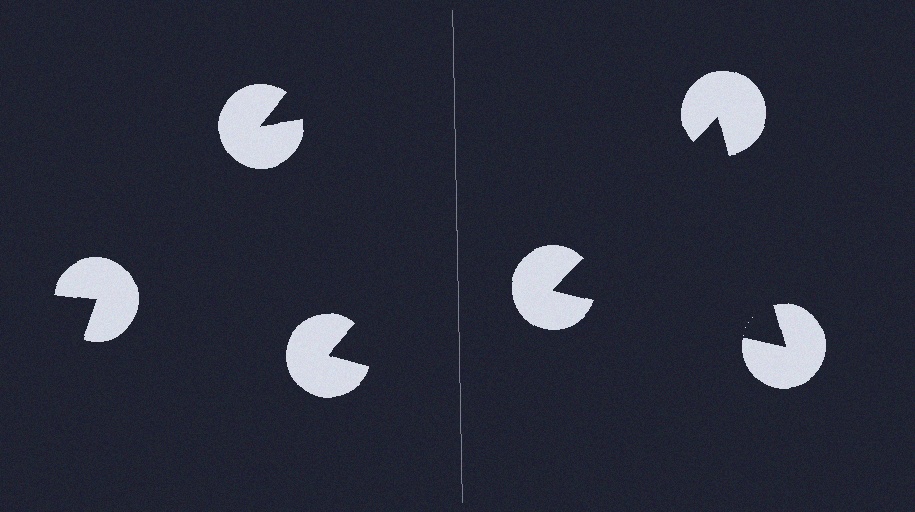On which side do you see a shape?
An illusory triangle appears on the right side. On the left side the wedge cuts are rotated, so no coherent shape forms.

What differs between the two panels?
The pac-man discs are positioned identically on both sides; only the wedge orientations differ. On the right they align to a triangle; on the left they are misaligned.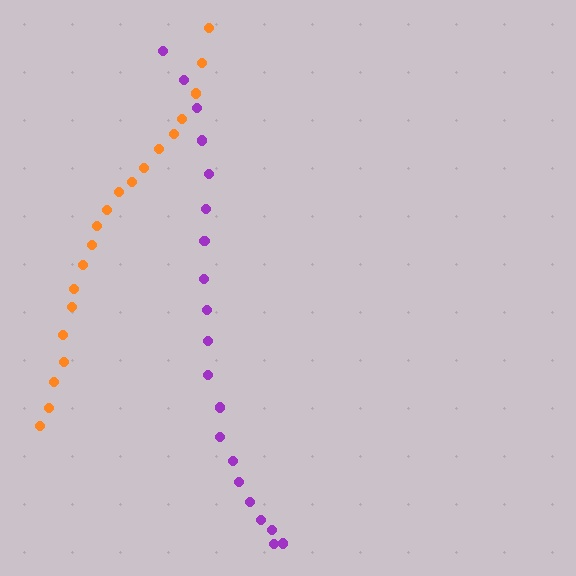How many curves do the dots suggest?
There are 2 distinct paths.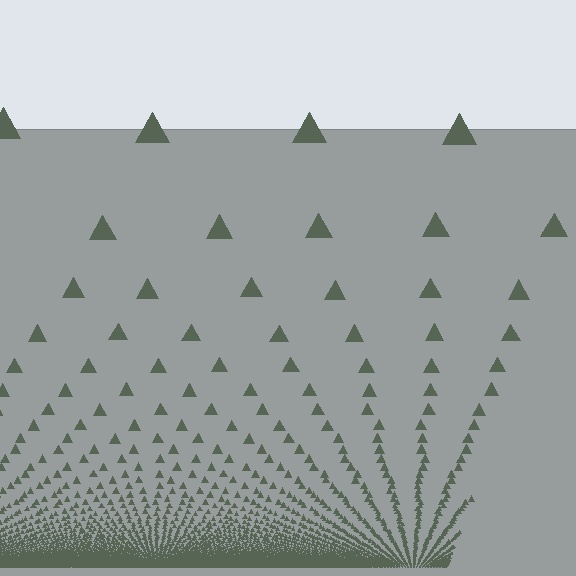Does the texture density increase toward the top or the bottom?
Density increases toward the bottom.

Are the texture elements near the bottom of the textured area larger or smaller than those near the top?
Smaller. The gradient is inverted — elements near the bottom are smaller and denser.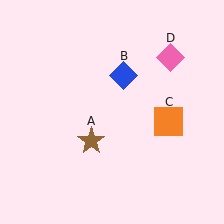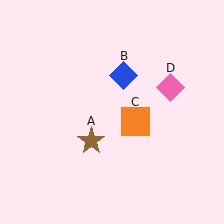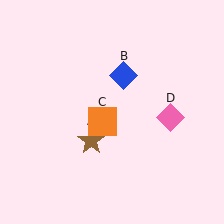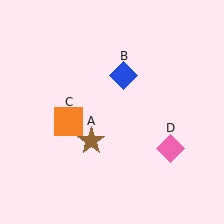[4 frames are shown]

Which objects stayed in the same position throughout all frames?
Brown star (object A) and blue diamond (object B) remained stationary.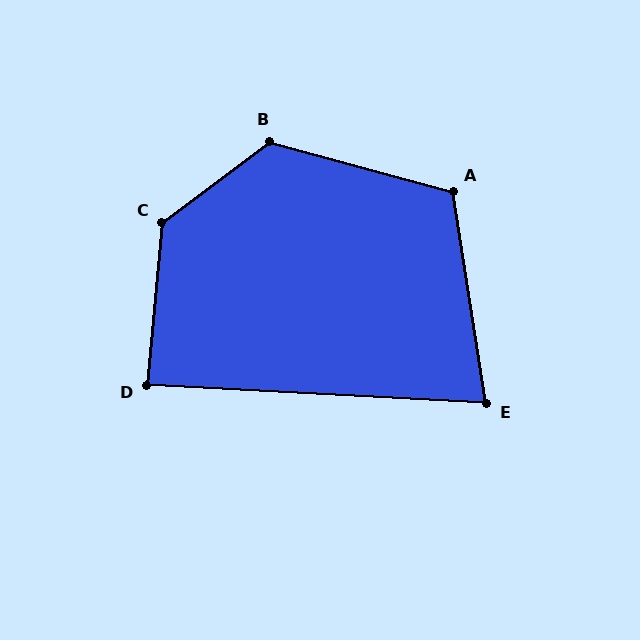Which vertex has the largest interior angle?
C, at approximately 133 degrees.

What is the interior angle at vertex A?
Approximately 114 degrees (obtuse).